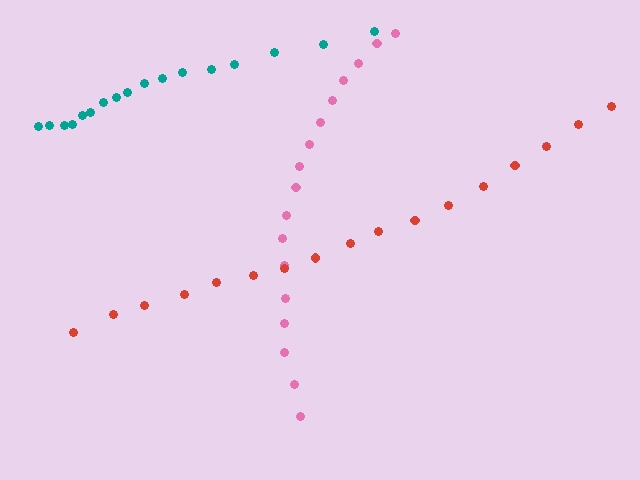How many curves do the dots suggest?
There are 3 distinct paths.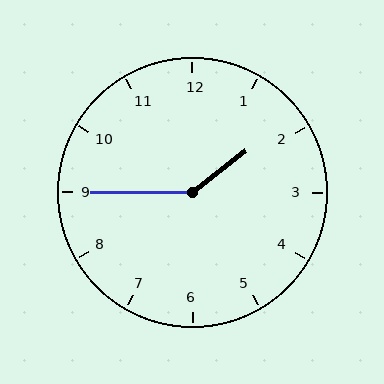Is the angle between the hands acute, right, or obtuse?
It is obtuse.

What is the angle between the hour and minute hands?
Approximately 142 degrees.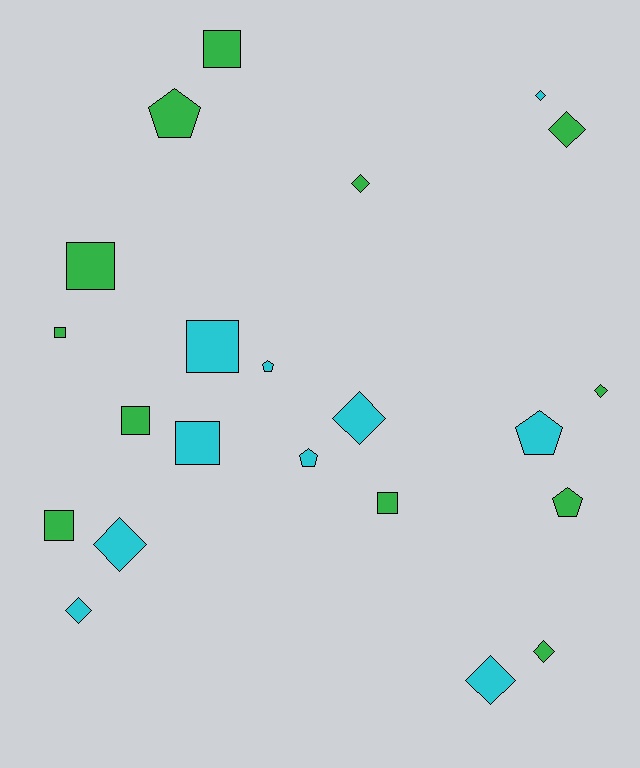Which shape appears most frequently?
Diamond, with 9 objects.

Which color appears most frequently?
Green, with 12 objects.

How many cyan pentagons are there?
There are 3 cyan pentagons.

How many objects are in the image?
There are 22 objects.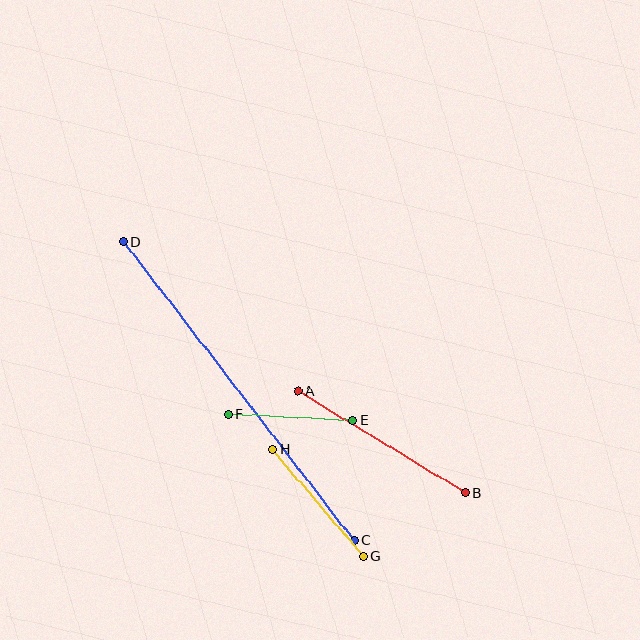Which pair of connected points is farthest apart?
Points C and D are farthest apart.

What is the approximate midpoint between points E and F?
The midpoint is at approximately (291, 417) pixels.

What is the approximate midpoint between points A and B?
The midpoint is at approximately (382, 442) pixels.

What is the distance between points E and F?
The distance is approximately 125 pixels.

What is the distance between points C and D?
The distance is approximately 377 pixels.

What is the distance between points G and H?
The distance is approximately 141 pixels.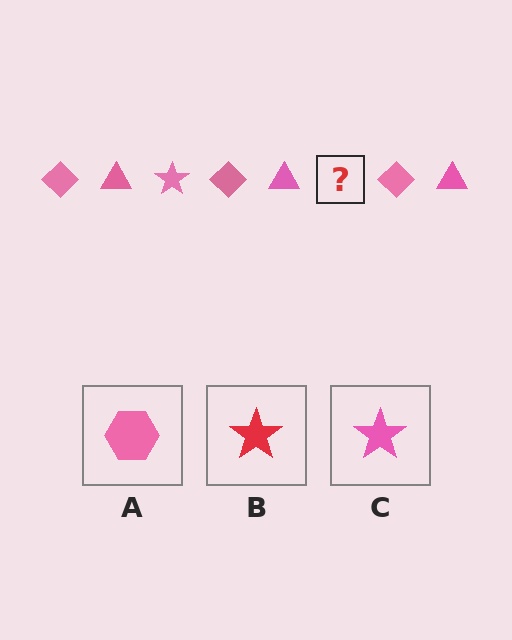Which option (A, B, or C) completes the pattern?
C.